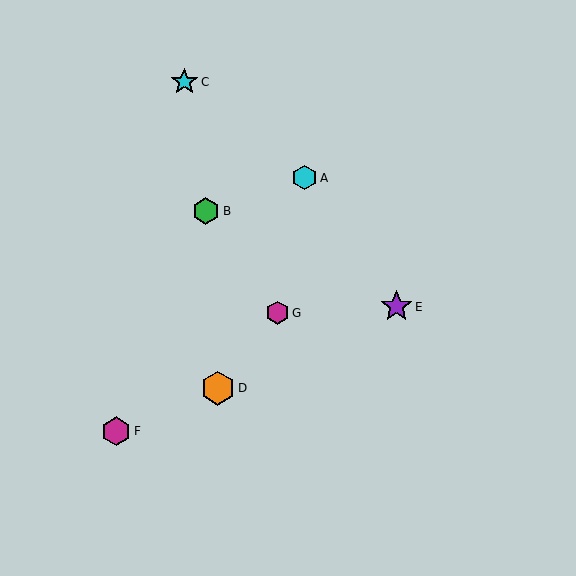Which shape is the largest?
The orange hexagon (labeled D) is the largest.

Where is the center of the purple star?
The center of the purple star is at (396, 307).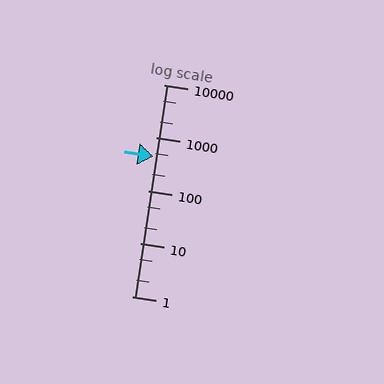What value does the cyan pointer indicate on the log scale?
The pointer indicates approximately 440.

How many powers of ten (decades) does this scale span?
The scale spans 4 decades, from 1 to 10000.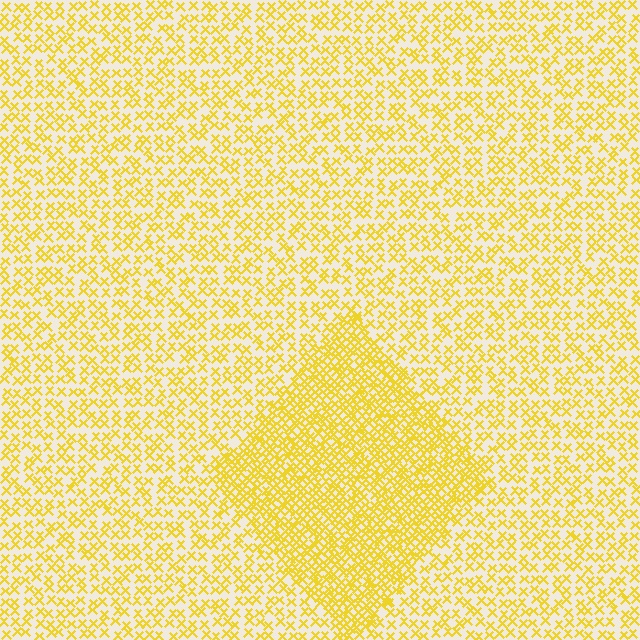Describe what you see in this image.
The image contains small yellow elements arranged at two different densities. A diamond-shaped region is visible where the elements are more densely packed than the surrounding area.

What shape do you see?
I see a diamond.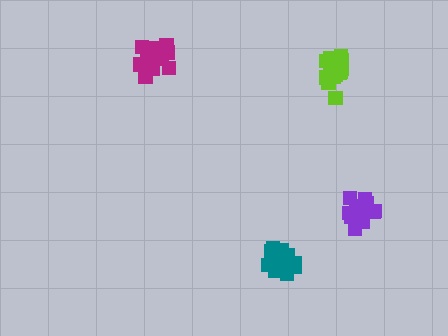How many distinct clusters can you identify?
There are 4 distinct clusters.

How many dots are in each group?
Group 1: 13 dots, Group 2: 19 dots, Group 3: 17 dots, Group 4: 14 dots (63 total).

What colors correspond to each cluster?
The clusters are colored: magenta, teal, lime, purple.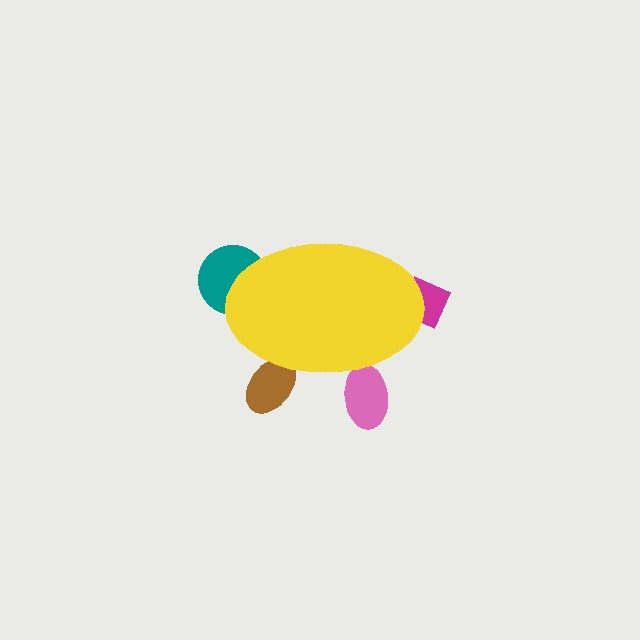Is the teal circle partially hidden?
Yes, the teal circle is partially hidden behind the yellow ellipse.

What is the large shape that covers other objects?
A yellow ellipse.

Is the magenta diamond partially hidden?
Yes, the magenta diamond is partially hidden behind the yellow ellipse.